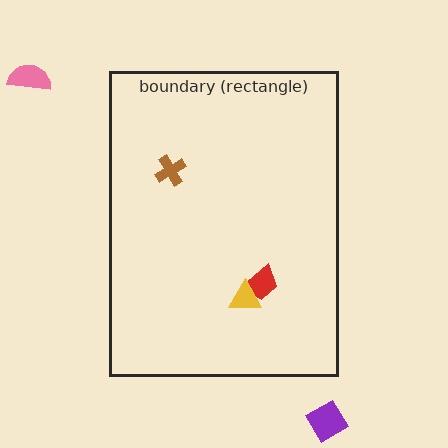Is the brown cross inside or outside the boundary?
Inside.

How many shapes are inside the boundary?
3 inside, 2 outside.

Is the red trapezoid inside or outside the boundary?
Inside.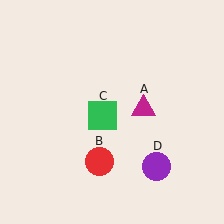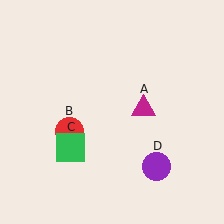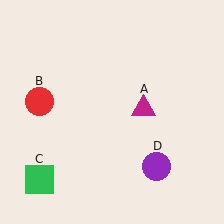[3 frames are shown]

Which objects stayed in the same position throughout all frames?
Magenta triangle (object A) and purple circle (object D) remained stationary.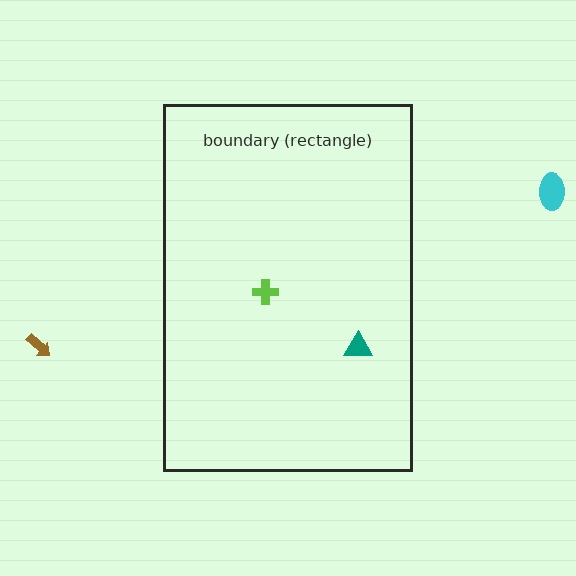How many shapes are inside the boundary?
2 inside, 2 outside.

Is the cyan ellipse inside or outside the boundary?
Outside.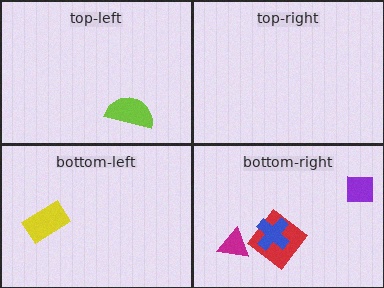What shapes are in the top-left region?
The lime semicircle.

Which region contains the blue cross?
The bottom-right region.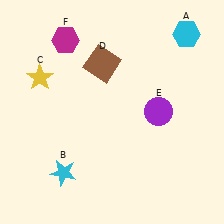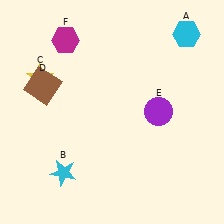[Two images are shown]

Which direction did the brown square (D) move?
The brown square (D) moved left.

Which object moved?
The brown square (D) moved left.